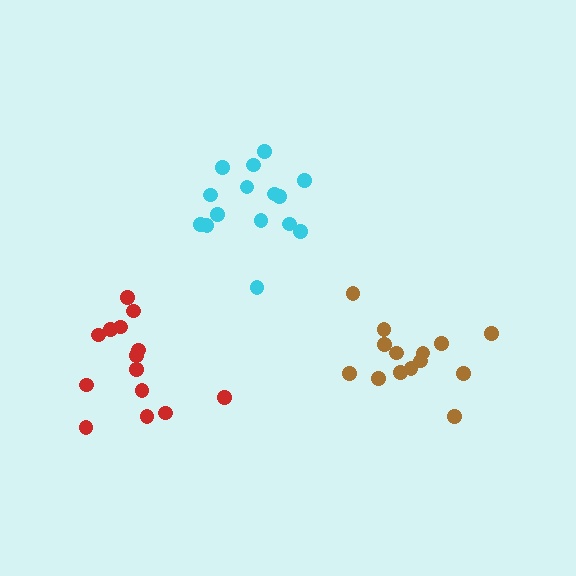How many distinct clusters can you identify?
There are 3 distinct clusters.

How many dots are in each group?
Group 1: 14 dots, Group 2: 14 dots, Group 3: 15 dots (43 total).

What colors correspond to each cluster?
The clusters are colored: brown, red, cyan.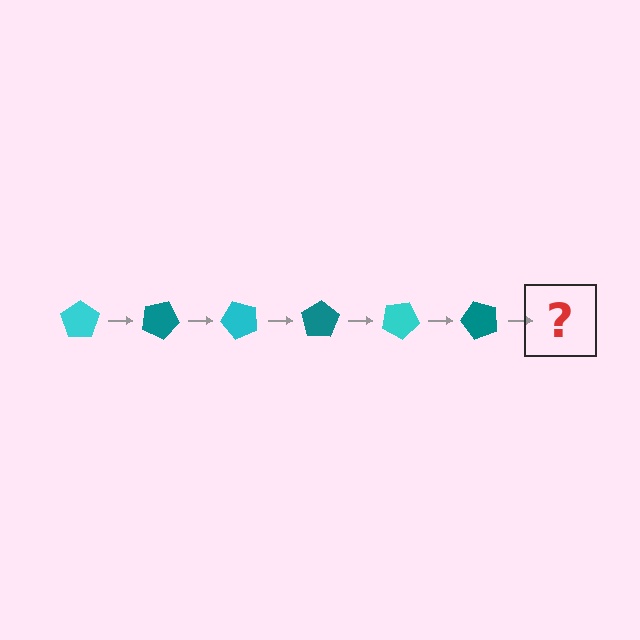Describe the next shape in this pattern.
It should be a cyan pentagon, rotated 150 degrees from the start.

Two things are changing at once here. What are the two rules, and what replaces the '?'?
The two rules are that it rotates 25 degrees each step and the color cycles through cyan and teal. The '?' should be a cyan pentagon, rotated 150 degrees from the start.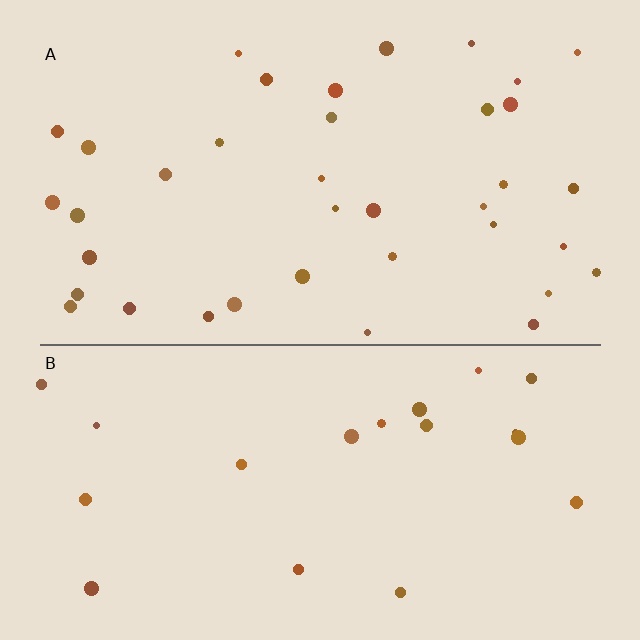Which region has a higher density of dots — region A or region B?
A (the top).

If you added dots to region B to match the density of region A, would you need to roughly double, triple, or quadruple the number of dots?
Approximately double.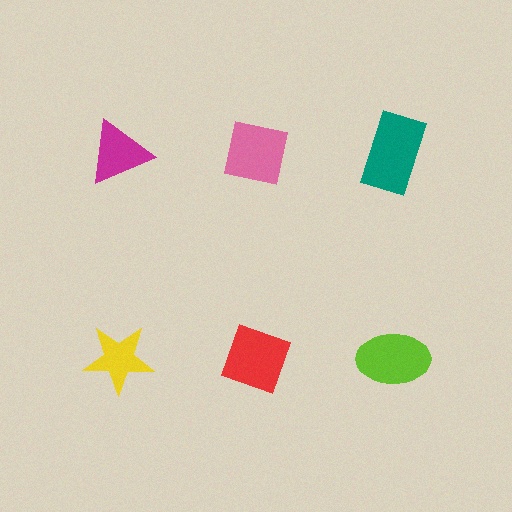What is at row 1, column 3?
A teal rectangle.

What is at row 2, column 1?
A yellow star.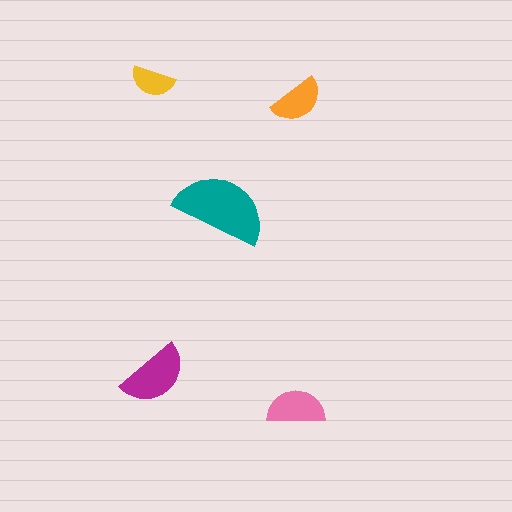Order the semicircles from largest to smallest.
the teal one, the magenta one, the pink one, the orange one, the yellow one.